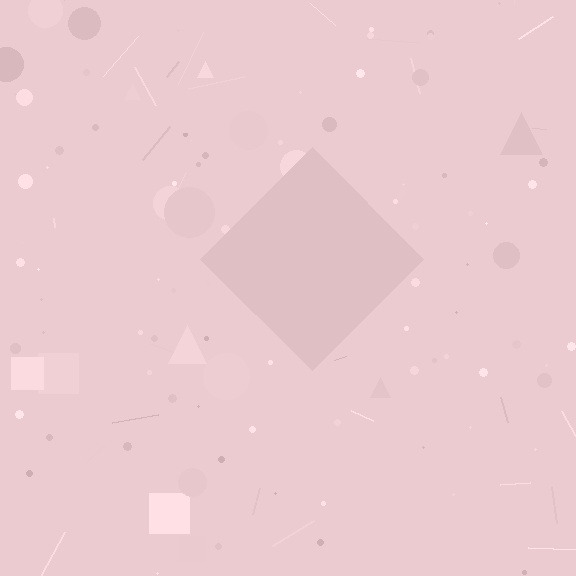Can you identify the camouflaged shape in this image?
The camouflaged shape is a diamond.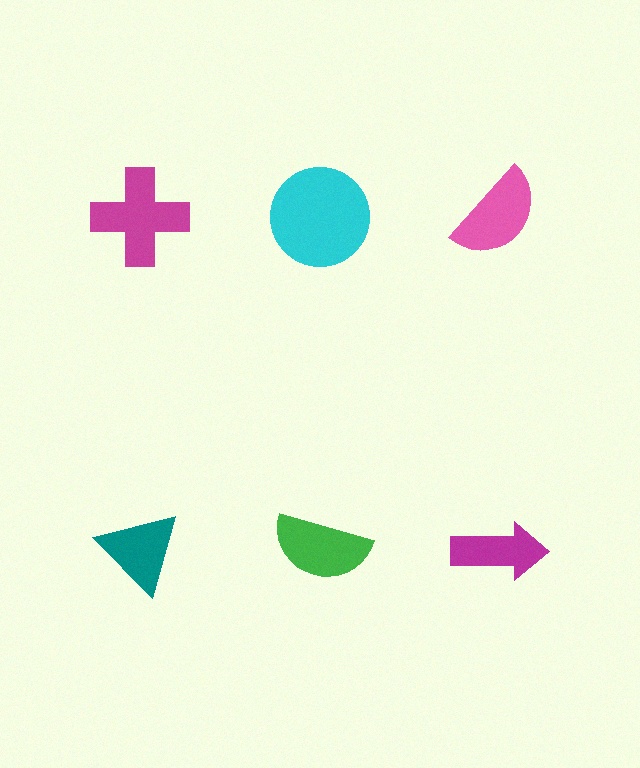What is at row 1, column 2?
A cyan circle.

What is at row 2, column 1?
A teal triangle.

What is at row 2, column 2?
A green semicircle.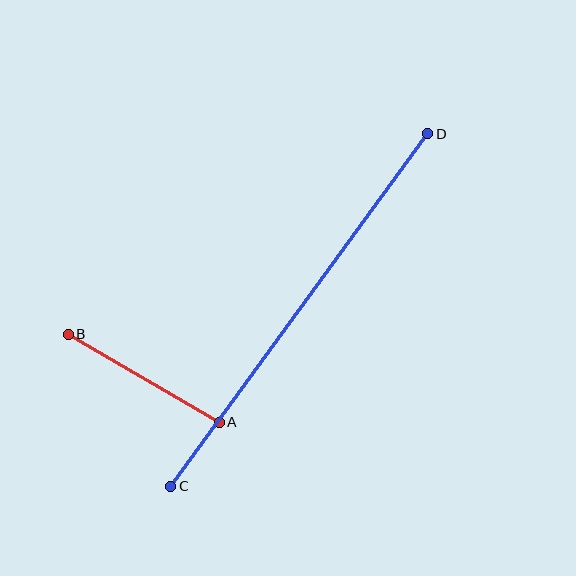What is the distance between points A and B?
The distance is approximately 175 pixels.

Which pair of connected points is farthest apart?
Points C and D are farthest apart.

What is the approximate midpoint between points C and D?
The midpoint is at approximately (299, 310) pixels.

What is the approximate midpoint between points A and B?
The midpoint is at approximately (144, 378) pixels.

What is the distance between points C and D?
The distance is approximately 437 pixels.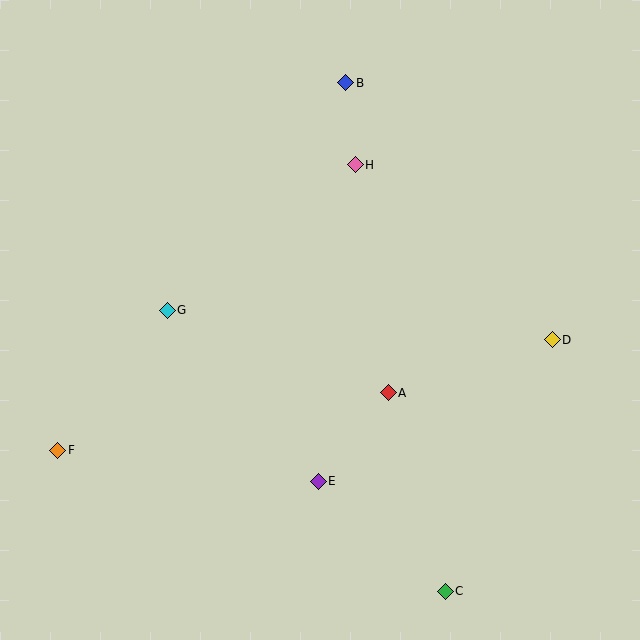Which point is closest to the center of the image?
Point A at (388, 393) is closest to the center.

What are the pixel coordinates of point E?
Point E is at (318, 481).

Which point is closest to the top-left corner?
Point G is closest to the top-left corner.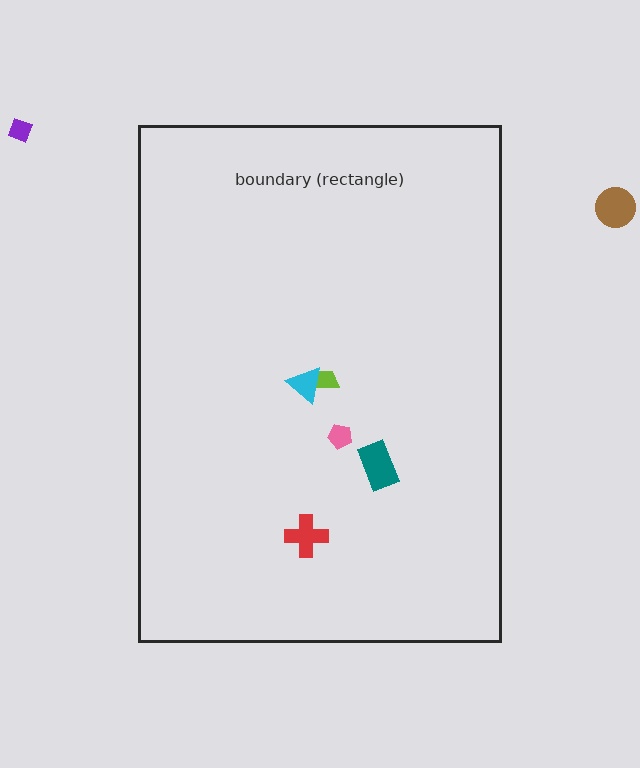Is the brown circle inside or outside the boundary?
Outside.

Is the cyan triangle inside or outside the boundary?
Inside.